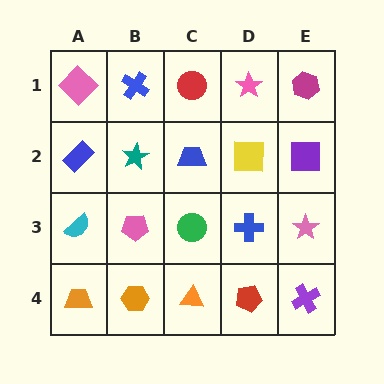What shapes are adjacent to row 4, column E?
A pink star (row 3, column E), a red pentagon (row 4, column D).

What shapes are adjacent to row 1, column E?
A purple square (row 2, column E), a pink star (row 1, column D).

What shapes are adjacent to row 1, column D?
A yellow square (row 2, column D), a red circle (row 1, column C), a magenta hexagon (row 1, column E).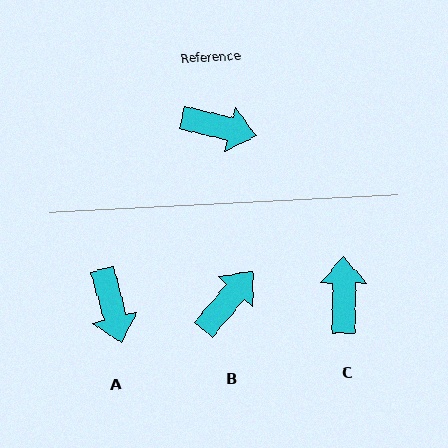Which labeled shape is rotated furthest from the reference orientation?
C, about 104 degrees away.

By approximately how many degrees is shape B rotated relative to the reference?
Approximately 64 degrees counter-clockwise.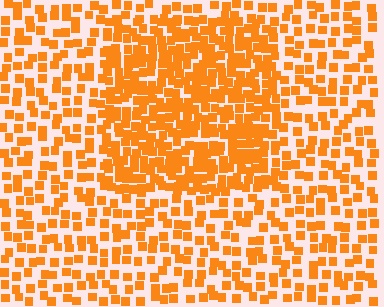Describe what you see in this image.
The image contains small orange elements arranged at two different densities. A rectangle-shaped region is visible where the elements are more densely packed than the surrounding area.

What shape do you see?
I see a rectangle.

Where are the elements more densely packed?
The elements are more densely packed inside the rectangle boundary.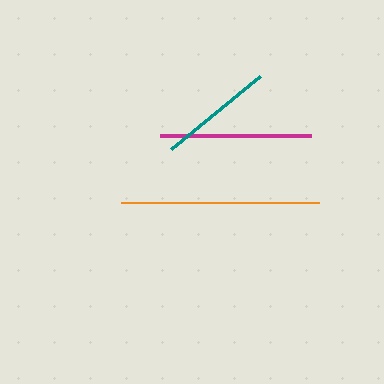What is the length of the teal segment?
The teal segment is approximately 115 pixels long.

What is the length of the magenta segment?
The magenta segment is approximately 151 pixels long.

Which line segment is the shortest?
The teal line is the shortest at approximately 115 pixels.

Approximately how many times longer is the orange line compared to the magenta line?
The orange line is approximately 1.3 times the length of the magenta line.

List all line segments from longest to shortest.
From longest to shortest: orange, magenta, teal.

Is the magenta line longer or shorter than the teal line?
The magenta line is longer than the teal line.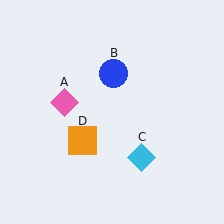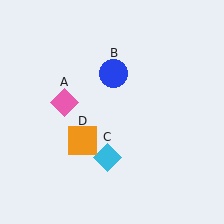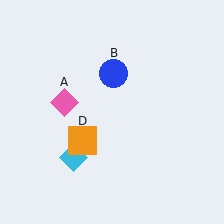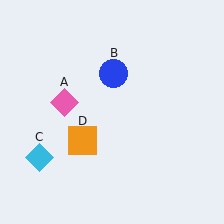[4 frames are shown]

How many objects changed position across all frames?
1 object changed position: cyan diamond (object C).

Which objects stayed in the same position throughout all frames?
Pink diamond (object A) and blue circle (object B) and orange square (object D) remained stationary.